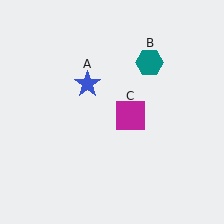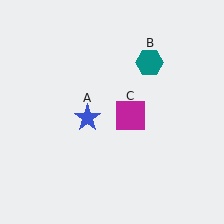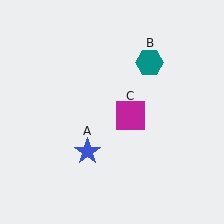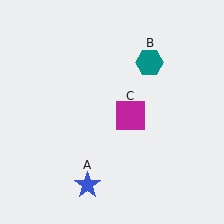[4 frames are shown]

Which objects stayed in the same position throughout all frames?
Teal hexagon (object B) and magenta square (object C) remained stationary.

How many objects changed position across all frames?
1 object changed position: blue star (object A).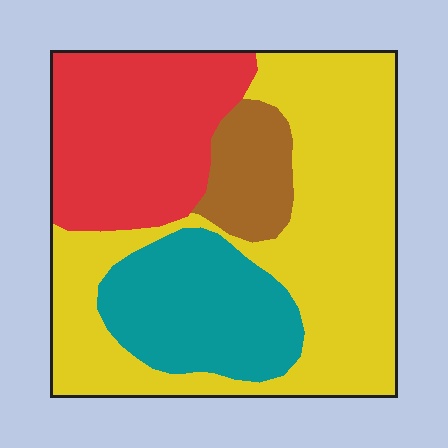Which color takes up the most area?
Yellow, at roughly 45%.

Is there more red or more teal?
Red.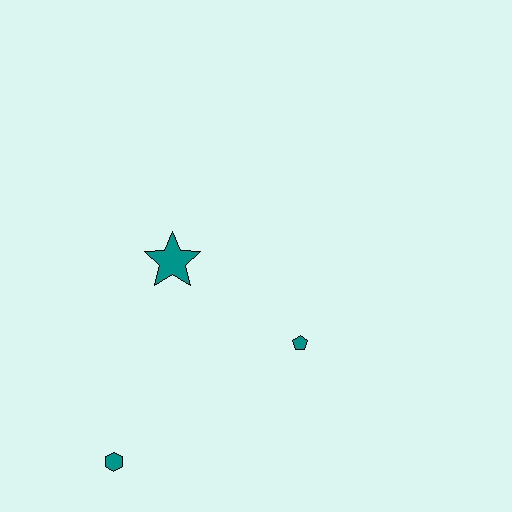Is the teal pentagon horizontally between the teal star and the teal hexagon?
No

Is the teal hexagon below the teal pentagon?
Yes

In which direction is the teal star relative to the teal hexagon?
The teal star is above the teal hexagon.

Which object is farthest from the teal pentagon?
The teal hexagon is farthest from the teal pentagon.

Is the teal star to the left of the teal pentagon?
Yes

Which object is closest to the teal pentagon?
The teal star is closest to the teal pentagon.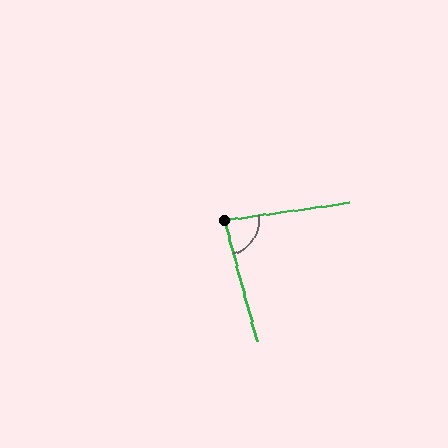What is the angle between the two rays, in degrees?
Approximately 83 degrees.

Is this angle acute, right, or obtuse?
It is acute.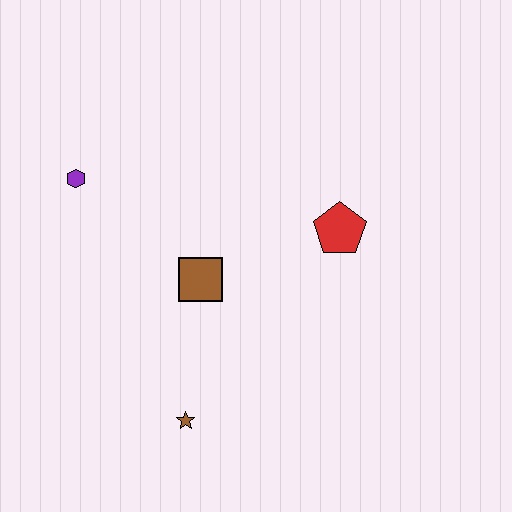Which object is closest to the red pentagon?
The brown square is closest to the red pentagon.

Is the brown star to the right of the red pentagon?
No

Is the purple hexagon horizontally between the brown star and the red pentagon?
No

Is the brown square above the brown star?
Yes